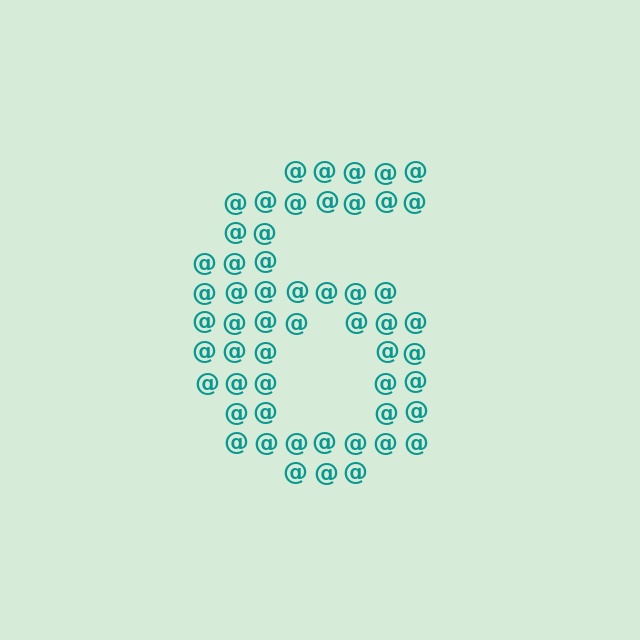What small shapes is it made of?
It is made of small at signs.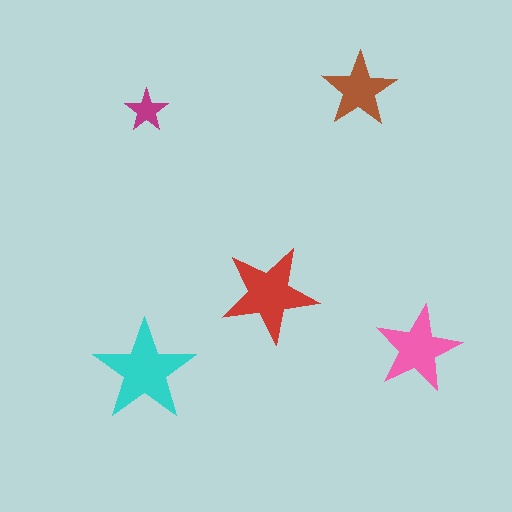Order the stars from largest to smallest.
the cyan one, the red one, the pink one, the brown one, the magenta one.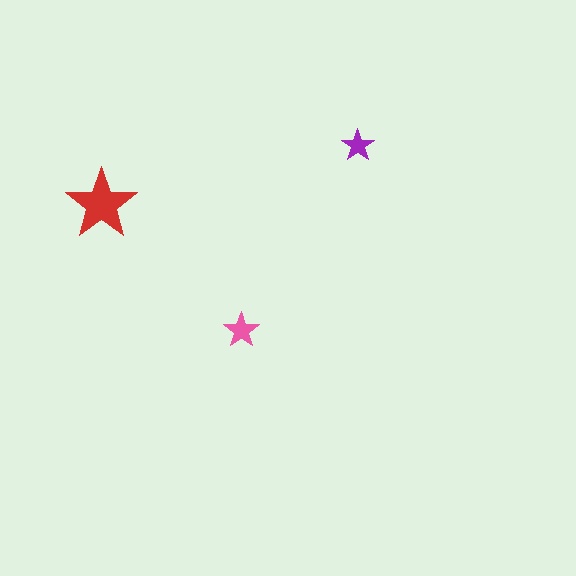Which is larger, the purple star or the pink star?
The pink one.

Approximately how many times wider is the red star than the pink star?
About 2 times wider.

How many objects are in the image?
There are 3 objects in the image.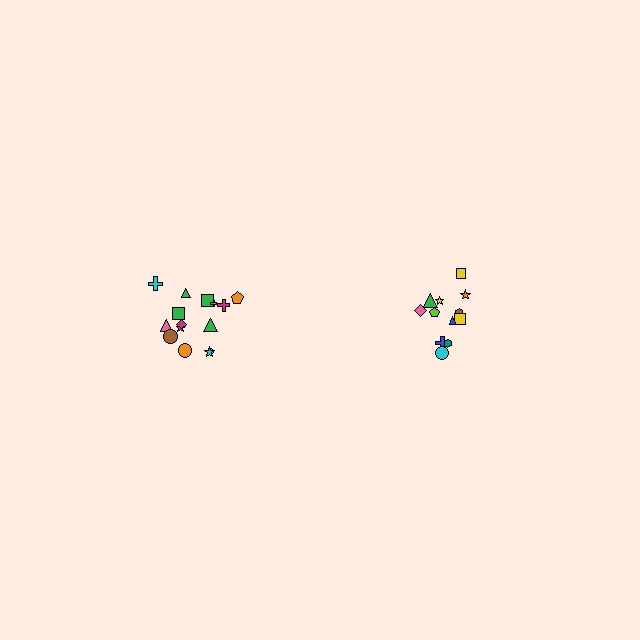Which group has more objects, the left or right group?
The left group.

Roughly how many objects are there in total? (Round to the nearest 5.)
Roughly 25 objects in total.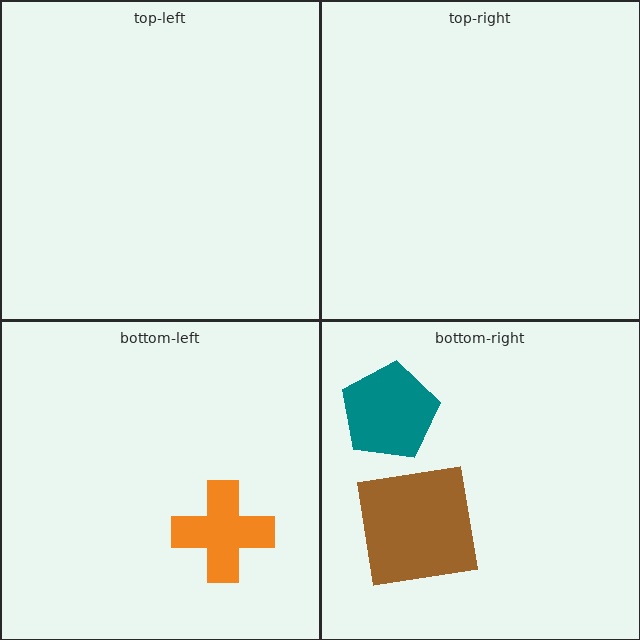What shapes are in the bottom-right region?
The teal pentagon, the brown square.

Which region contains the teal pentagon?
The bottom-right region.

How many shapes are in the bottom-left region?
1.